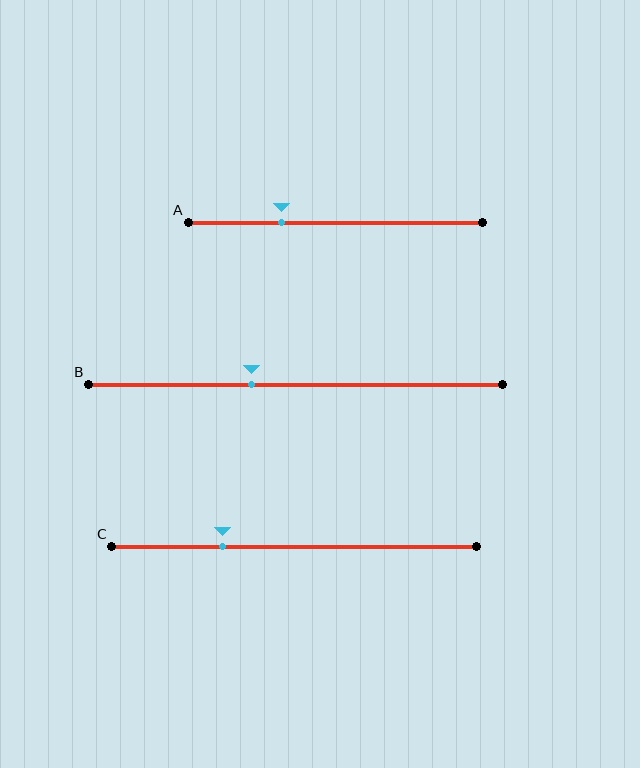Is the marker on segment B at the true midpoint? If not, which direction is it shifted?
No, the marker on segment B is shifted to the left by about 11% of the segment length.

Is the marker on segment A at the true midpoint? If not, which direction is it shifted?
No, the marker on segment A is shifted to the left by about 18% of the segment length.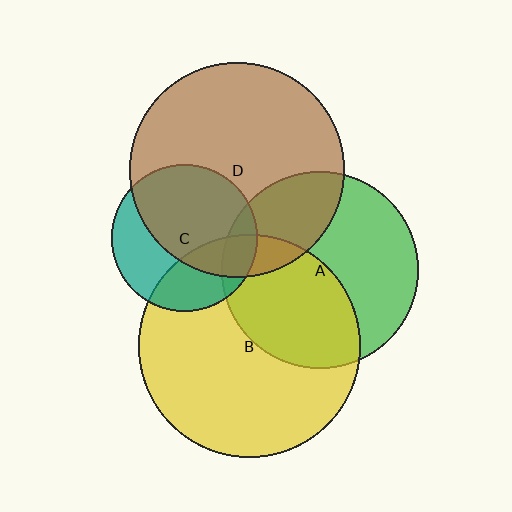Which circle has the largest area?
Circle B (yellow).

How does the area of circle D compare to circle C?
Approximately 2.2 times.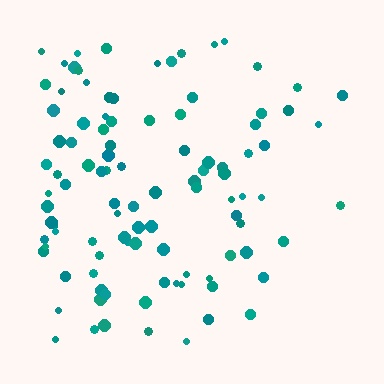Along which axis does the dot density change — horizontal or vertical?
Horizontal.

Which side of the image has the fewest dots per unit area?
The right.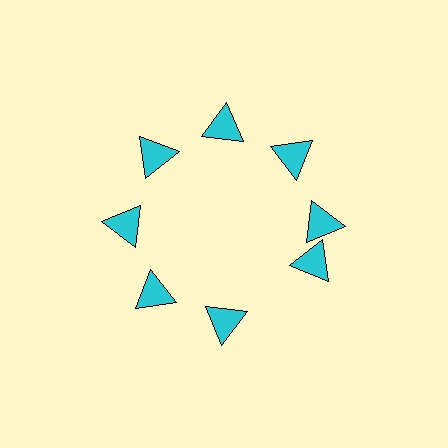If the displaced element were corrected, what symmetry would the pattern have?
It would have 8-fold rotational symmetry — the pattern would map onto itself every 45 degrees.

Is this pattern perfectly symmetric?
No. The 8 cyan triangles are arranged in a ring, but one element near the 4 o'clock position is rotated out of alignment along the ring, breaking the 8-fold rotational symmetry.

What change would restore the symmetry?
The symmetry would be restored by rotating it back into even spacing with its neighbors so that all 8 triangles sit at equal angles and equal distance from the center.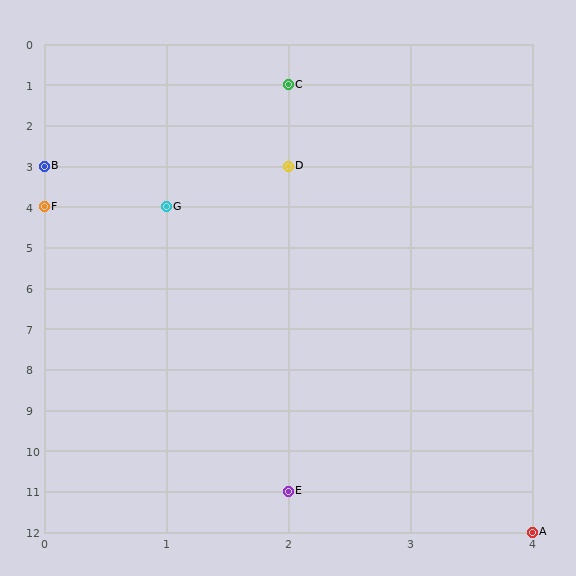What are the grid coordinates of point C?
Point C is at grid coordinates (2, 1).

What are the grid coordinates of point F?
Point F is at grid coordinates (0, 4).